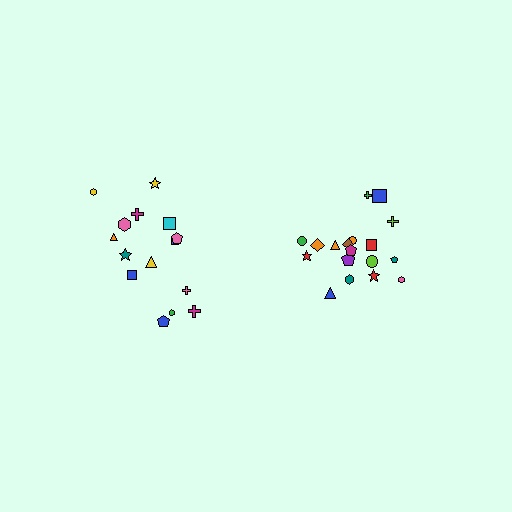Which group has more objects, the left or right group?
The right group.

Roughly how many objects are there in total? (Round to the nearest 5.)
Roughly 35 objects in total.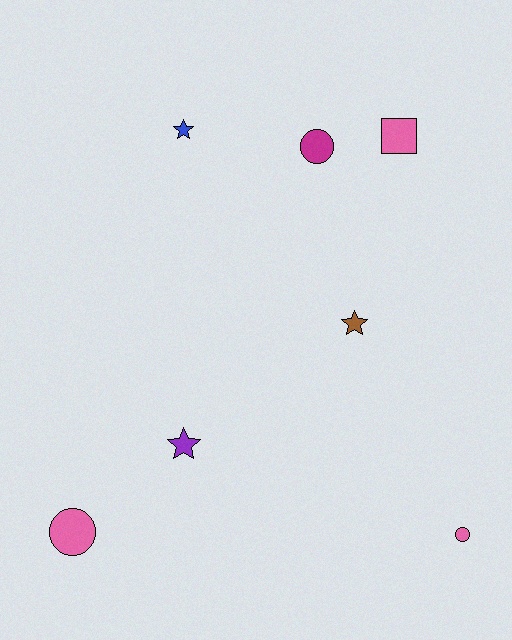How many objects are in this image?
There are 7 objects.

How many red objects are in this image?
There are no red objects.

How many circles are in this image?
There are 3 circles.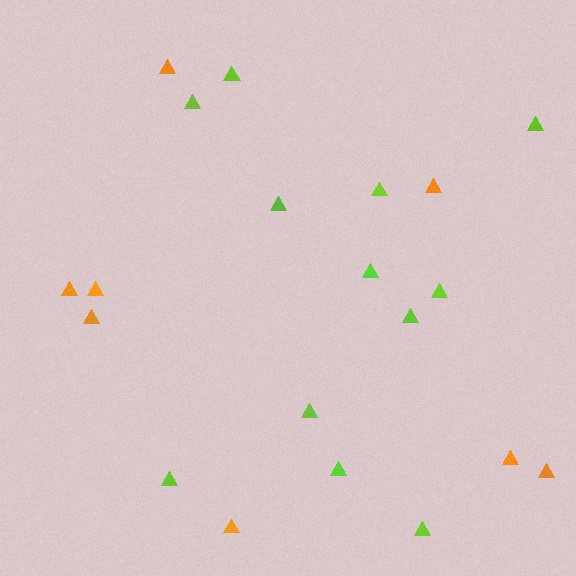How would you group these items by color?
There are 2 groups: one group of lime triangles (12) and one group of orange triangles (8).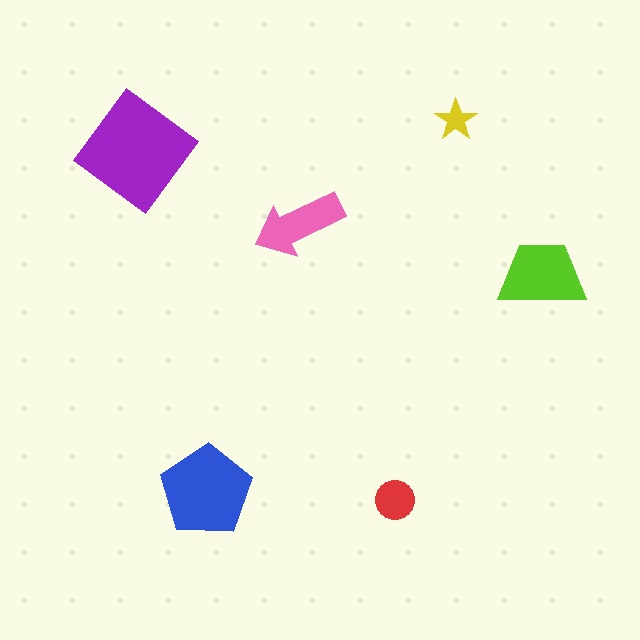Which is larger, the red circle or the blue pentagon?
The blue pentagon.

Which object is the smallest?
The yellow star.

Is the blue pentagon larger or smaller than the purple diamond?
Smaller.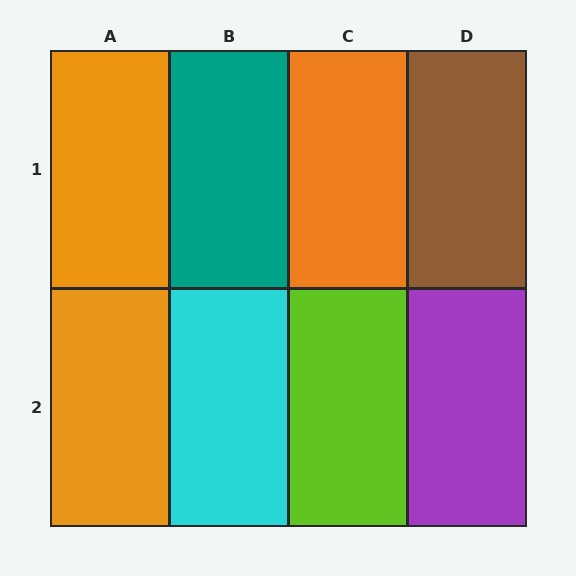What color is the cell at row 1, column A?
Orange.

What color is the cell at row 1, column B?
Teal.